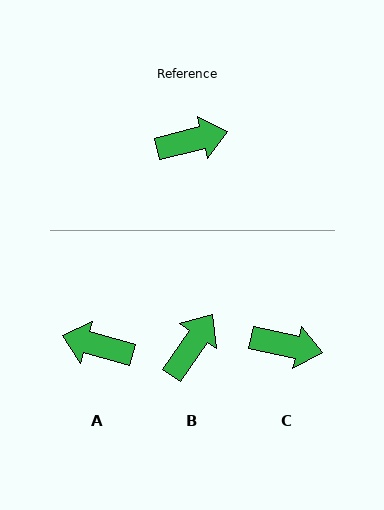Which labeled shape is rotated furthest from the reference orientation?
A, about 149 degrees away.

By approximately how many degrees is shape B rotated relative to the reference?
Approximately 42 degrees counter-clockwise.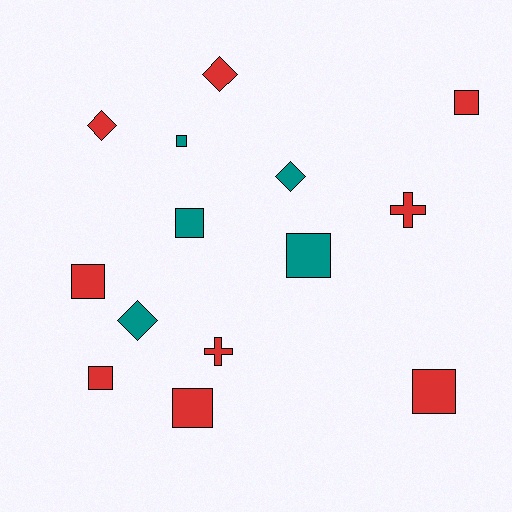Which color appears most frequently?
Red, with 9 objects.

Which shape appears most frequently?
Square, with 8 objects.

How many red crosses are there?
There are 2 red crosses.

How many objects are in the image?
There are 14 objects.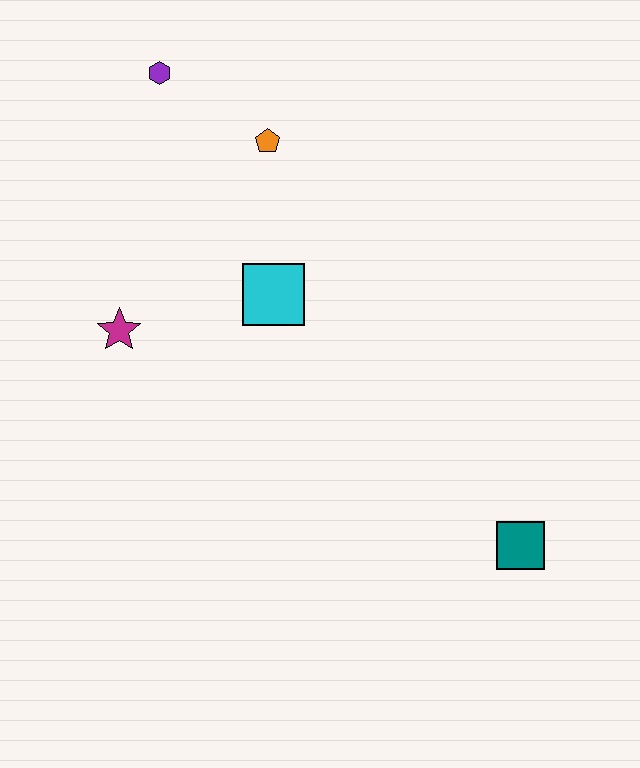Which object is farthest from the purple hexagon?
The teal square is farthest from the purple hexagon.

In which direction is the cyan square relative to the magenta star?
The cyan square is to the right of the magenta star.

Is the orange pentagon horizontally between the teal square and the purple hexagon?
Yes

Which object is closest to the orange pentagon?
The purple hexagon is closest to the orange pentagon.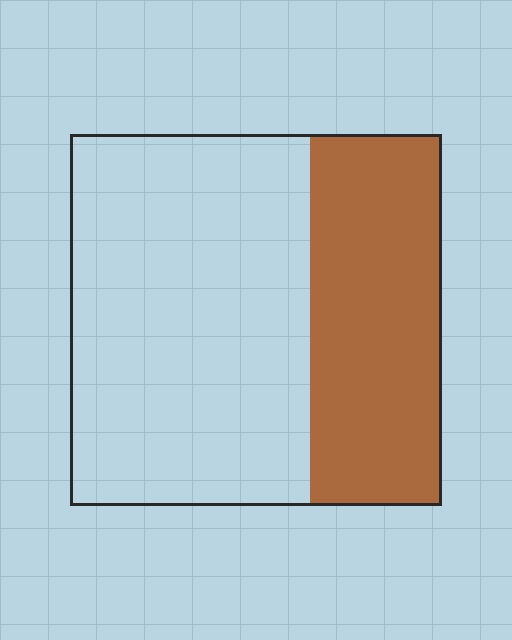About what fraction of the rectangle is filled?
About three eighths (3/8).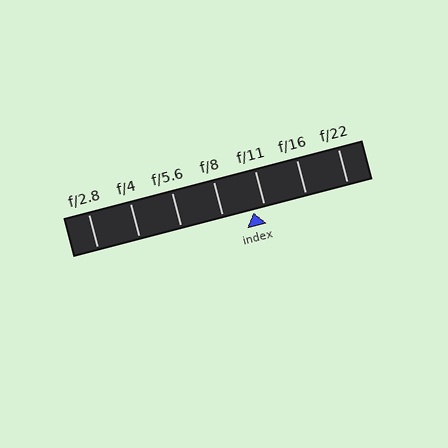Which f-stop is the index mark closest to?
The index mark is closest to f/11.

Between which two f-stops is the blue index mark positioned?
The index mark is between f/8 and f/11.